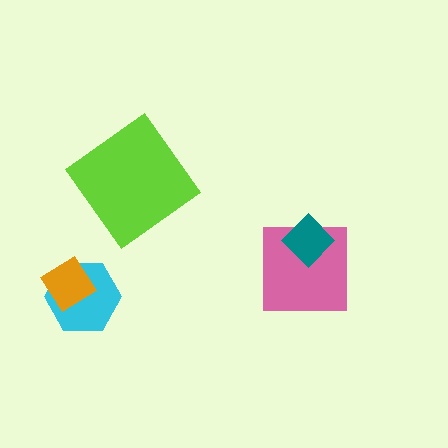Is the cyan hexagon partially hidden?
Yes, it is partially covered by another shape.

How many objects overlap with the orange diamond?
1 object overlaps with the orange diamond.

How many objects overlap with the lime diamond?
0 objects overlap with the lime diamond.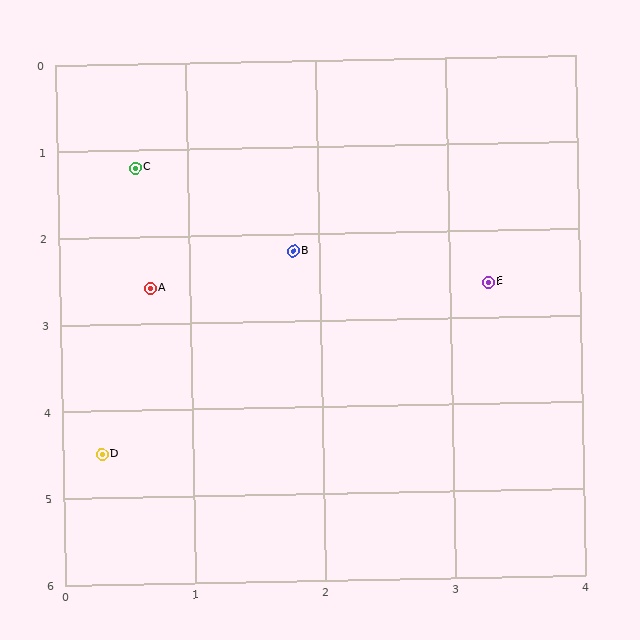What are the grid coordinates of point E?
Point E is at approximately (3.3, 2.6).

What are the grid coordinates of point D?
Point D is at approximately (0.3, 4.5).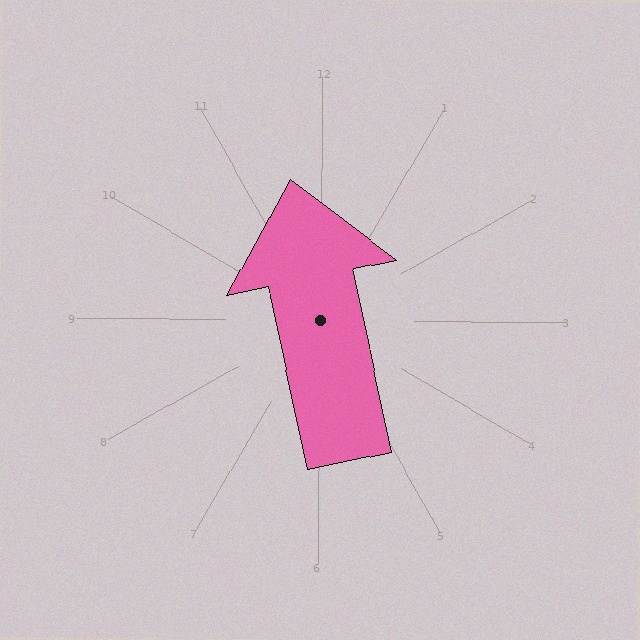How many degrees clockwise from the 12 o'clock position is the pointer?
Approximately 348 degrees.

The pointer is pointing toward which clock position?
Roughly 12 o'clock.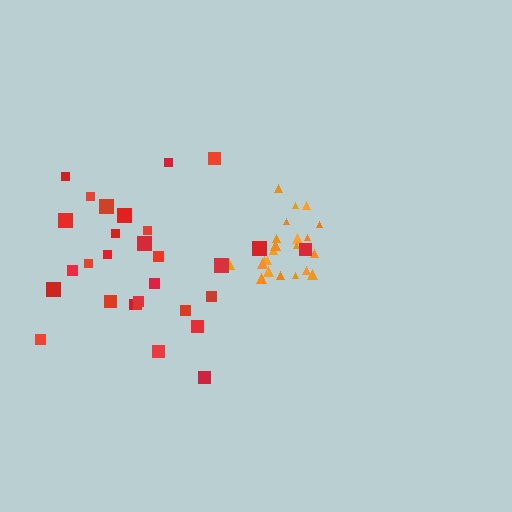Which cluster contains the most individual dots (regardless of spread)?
Red (29).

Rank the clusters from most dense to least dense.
orange, red.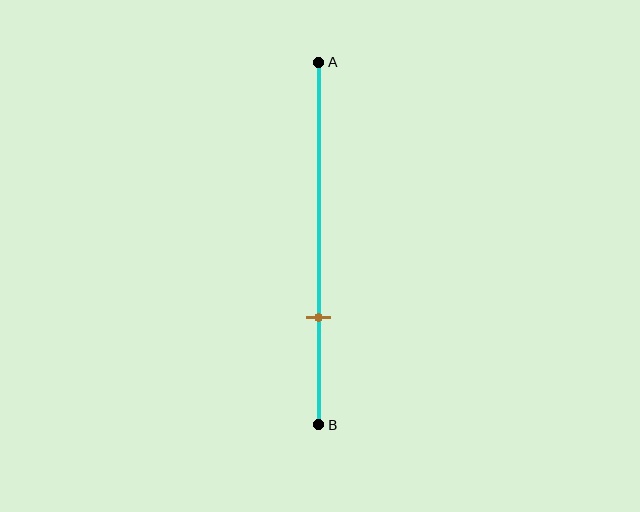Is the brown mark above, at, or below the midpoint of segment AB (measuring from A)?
The brown mark is below the midpoint of segment AB.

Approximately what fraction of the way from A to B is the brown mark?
The brown mark is approximately 70% of the way from A to B.